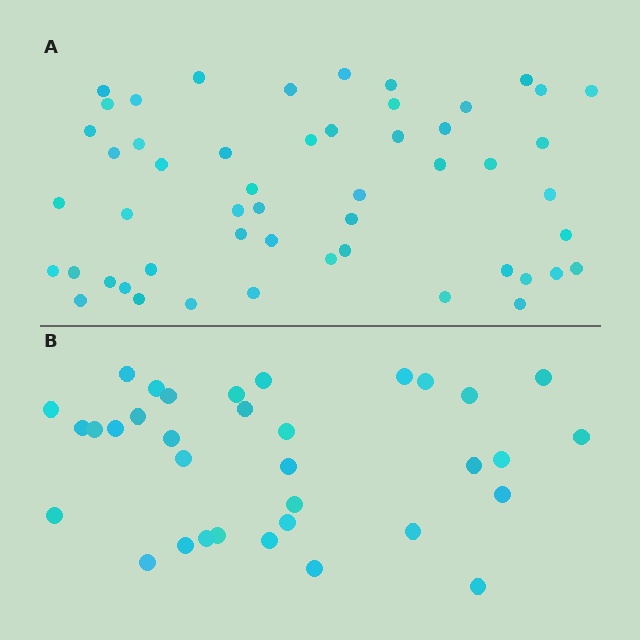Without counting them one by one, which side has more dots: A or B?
Region A (the top region) has more dots.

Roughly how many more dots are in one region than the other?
Region A has approximately 20 more dots than region B.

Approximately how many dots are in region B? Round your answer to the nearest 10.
About 30 dots. (The exact count is 34, which rounds to 30.)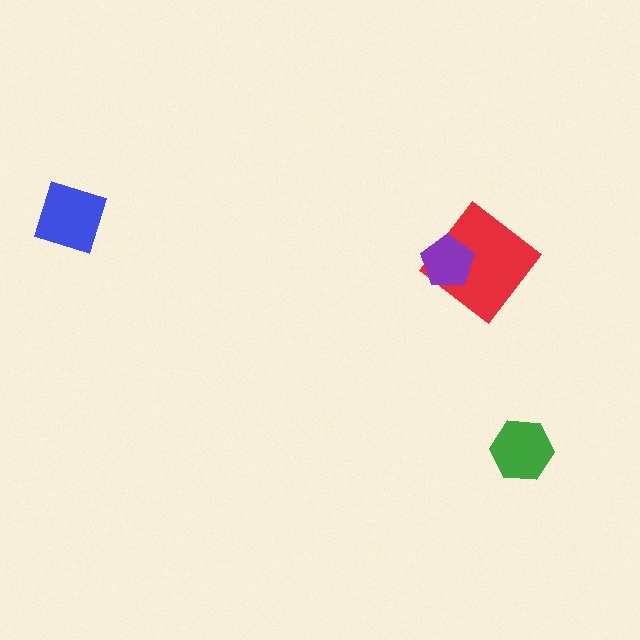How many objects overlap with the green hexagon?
0 objects overlap with the green hexagon.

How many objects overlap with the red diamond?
1 object overlaps with the red diamond.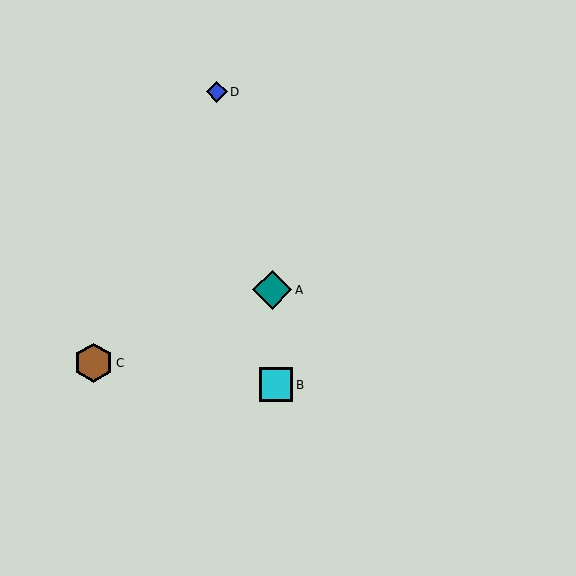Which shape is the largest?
The teal diamond (labeled A) is the largest.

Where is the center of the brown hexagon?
The center of the brown hexagon is at (94, 363).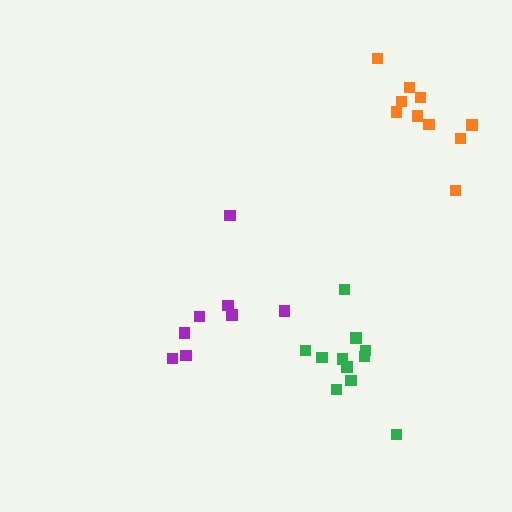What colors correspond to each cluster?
The clusters are colored: purple, green, orange.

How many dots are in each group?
Group 1: 8 dots, Group 2: 11 dots, Group 3: 10 dots (29 total).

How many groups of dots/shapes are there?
There are 3 groups.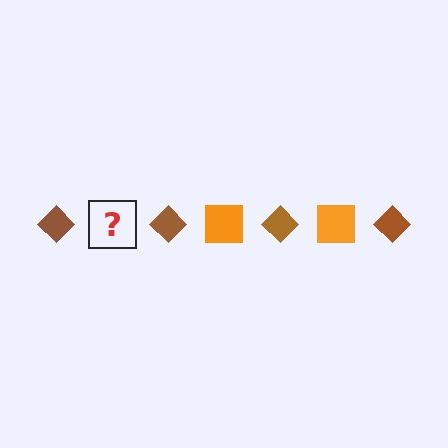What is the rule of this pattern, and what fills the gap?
The rule is that the pattern alternates between brown diamond and orange square. The gap should be filled with an orange square.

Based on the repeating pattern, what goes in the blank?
The blank should be an orange square.